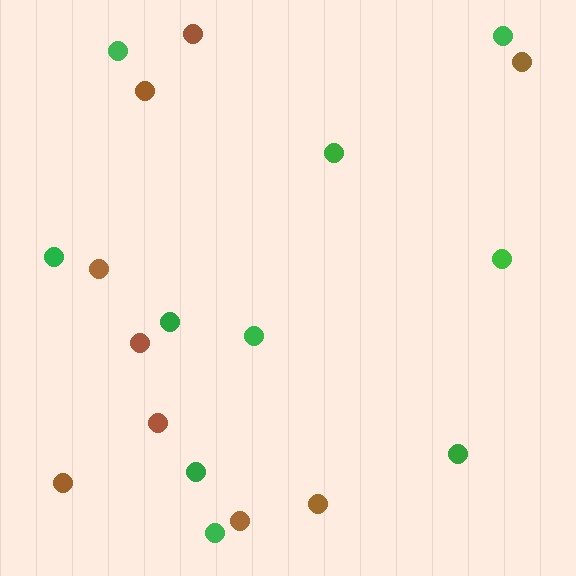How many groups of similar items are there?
There are 2 groups: one group of brown circles (9) and one group of green circles (10).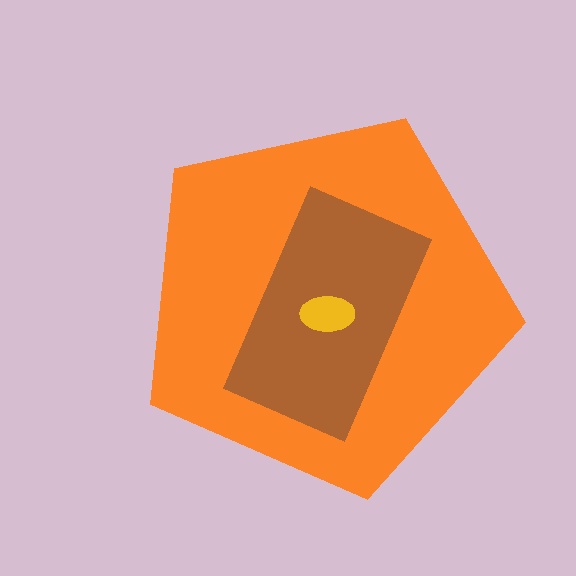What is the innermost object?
The yellow ellipse.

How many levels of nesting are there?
3.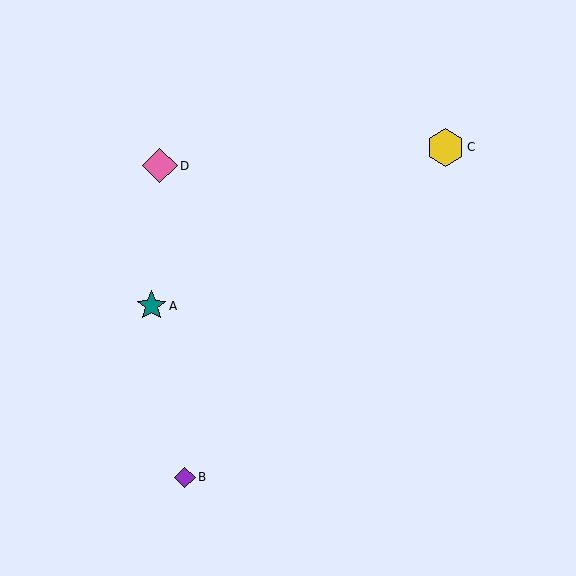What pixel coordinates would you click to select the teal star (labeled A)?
Click at (152, 306) to select the teal star A.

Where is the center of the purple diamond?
The center of the purple diamond is at (185, 477).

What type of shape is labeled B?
Shape B is a purple diamond.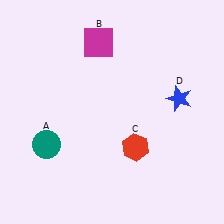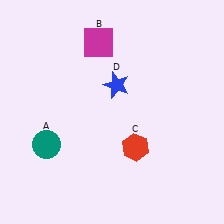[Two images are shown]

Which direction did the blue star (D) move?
The blue star (D) moved left.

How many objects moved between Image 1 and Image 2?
1 object moved between the two images.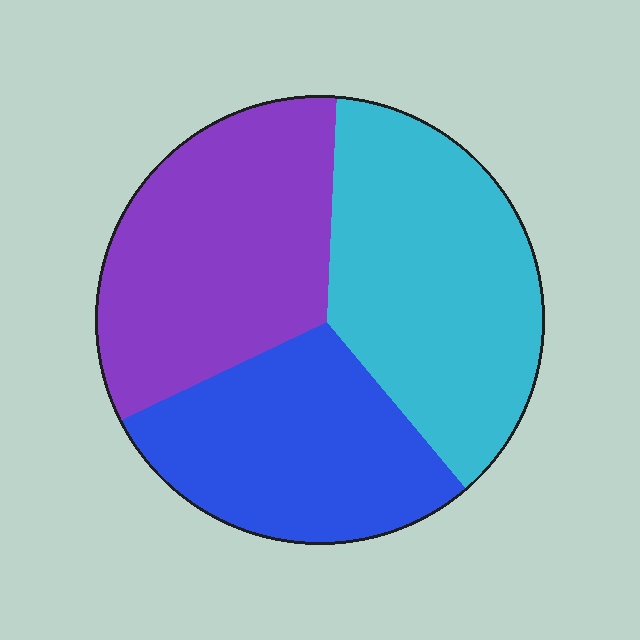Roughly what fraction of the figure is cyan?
Cyan covers 37% of the figure.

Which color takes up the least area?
Blue, at roughly 30%.